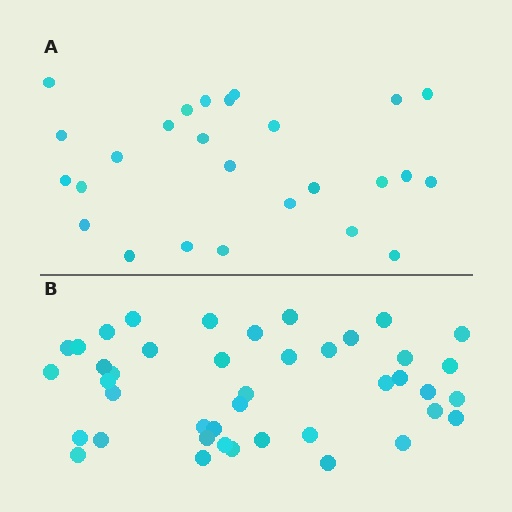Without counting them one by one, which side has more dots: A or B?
Region B (the bottom region) has more dots.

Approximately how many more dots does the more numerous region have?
Region B has approximately 15 more dots than region A.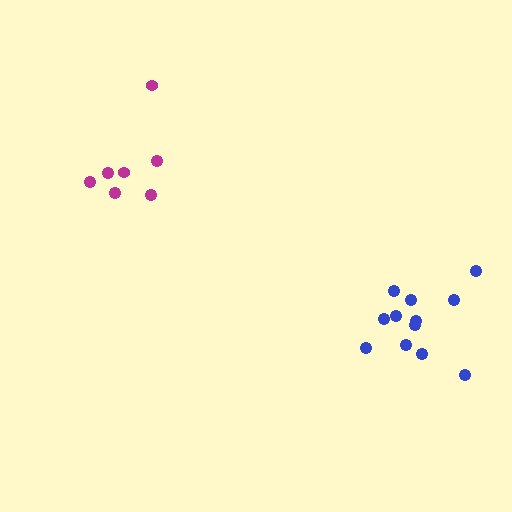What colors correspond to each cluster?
The clusters are colored: blue, magenta.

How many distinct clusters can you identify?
There are 2 distinct clusters.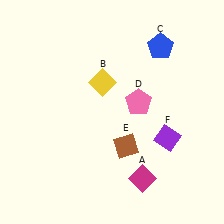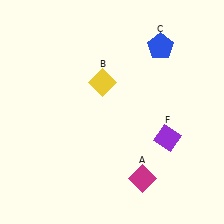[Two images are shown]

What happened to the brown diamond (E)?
The brown diamond (E) was removed in Image 2. It was in the bottom-right area of Image 1.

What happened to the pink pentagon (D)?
The pink pentagon (D) was removed in Image 2. It was in the top-right area of Image 1.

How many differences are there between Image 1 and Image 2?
There are 2 differences between the two images.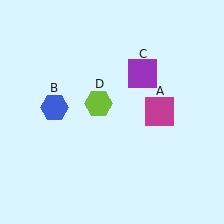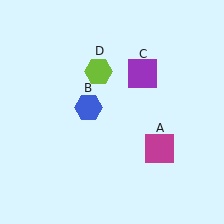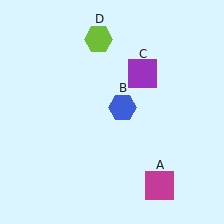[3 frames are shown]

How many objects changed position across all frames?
3 objects changed position: magenta square (object A), blue hexagon (object B), lime hexagon (object D).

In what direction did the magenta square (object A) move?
The magenta square (object A) moved down.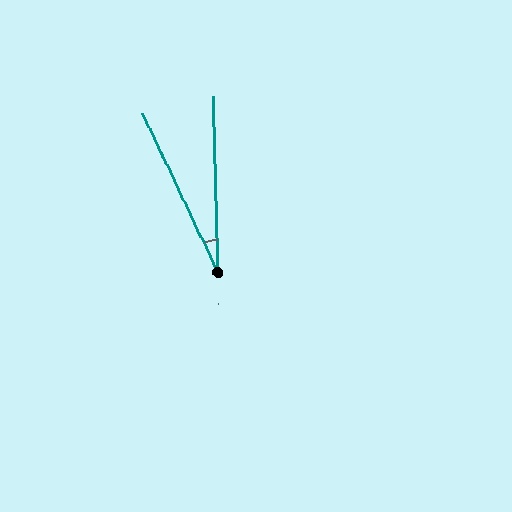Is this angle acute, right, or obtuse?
It is acute.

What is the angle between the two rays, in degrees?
Approximately 24 degrees.